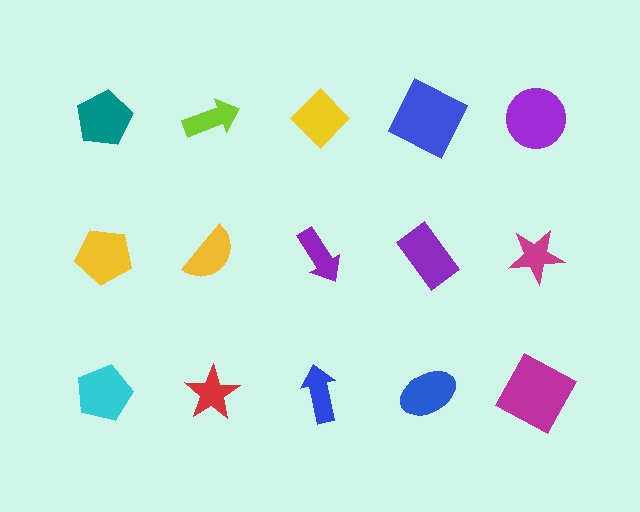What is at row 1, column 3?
A yellow diamond.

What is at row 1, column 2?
A lime arrow.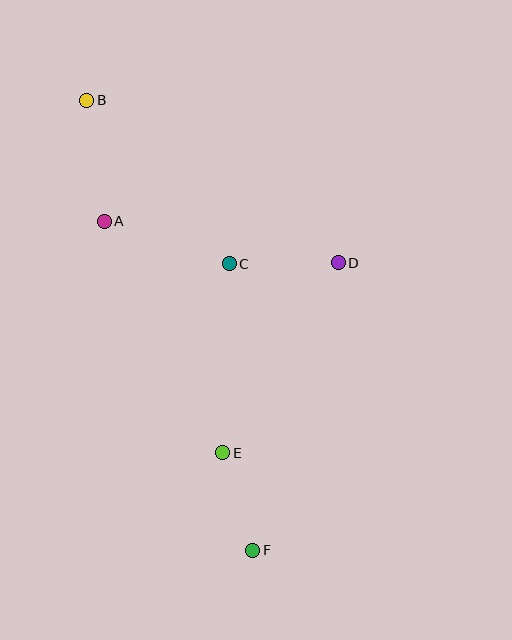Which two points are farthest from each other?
Points B and F are farthest from each other.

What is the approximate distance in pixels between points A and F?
The distance between A and F is approximately 361 pixels.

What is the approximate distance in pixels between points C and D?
The distance between C and D is approximately 109 pixels.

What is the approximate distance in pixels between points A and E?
The distance between A and E is approximately 260 pixels.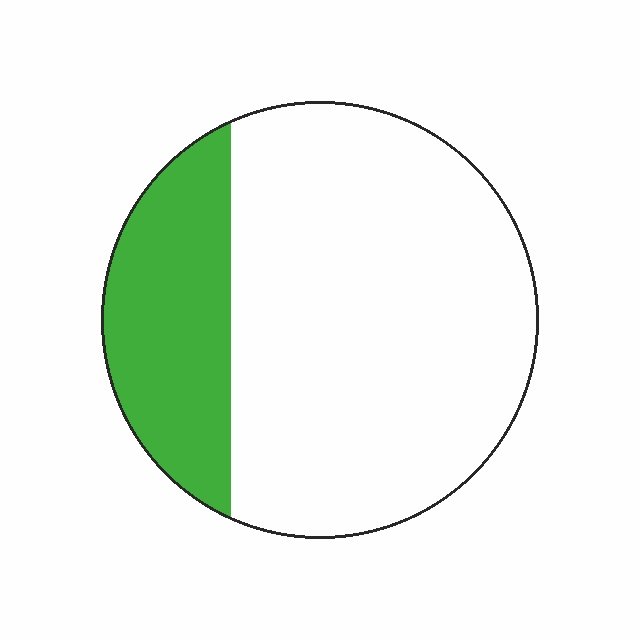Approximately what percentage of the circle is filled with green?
Approximately 25%.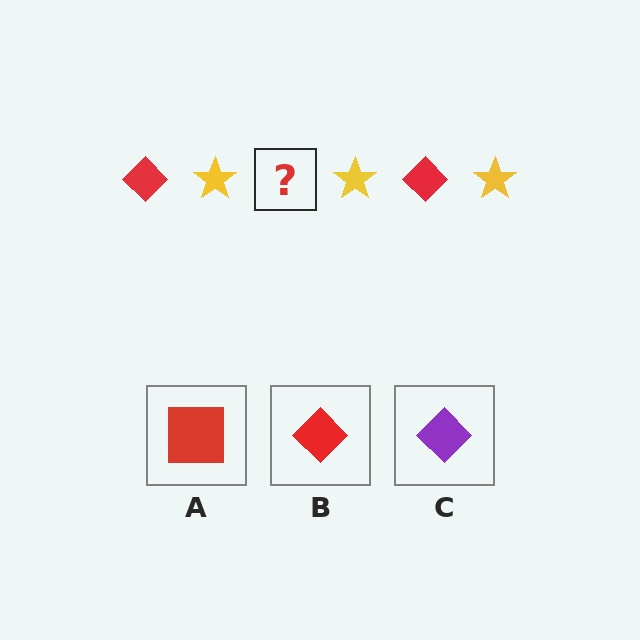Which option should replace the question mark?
Option B.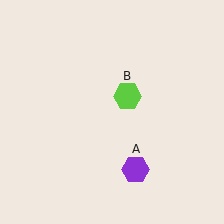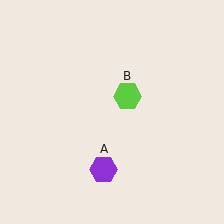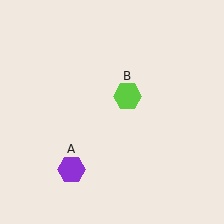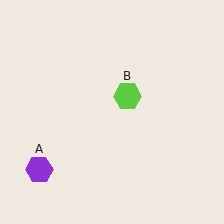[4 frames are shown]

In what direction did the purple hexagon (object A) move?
The purple hexagon (object A) moved left.